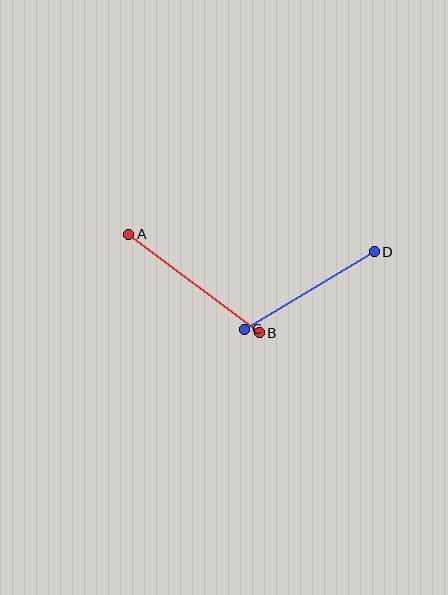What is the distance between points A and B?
The distance is approximately 163 pixels.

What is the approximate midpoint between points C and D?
The midpoint is at approximately (309, 290) pixels.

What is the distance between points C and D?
The distance is approximately 151 pixels.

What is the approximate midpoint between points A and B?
The midpoint is at approximately (194, 283) pixels.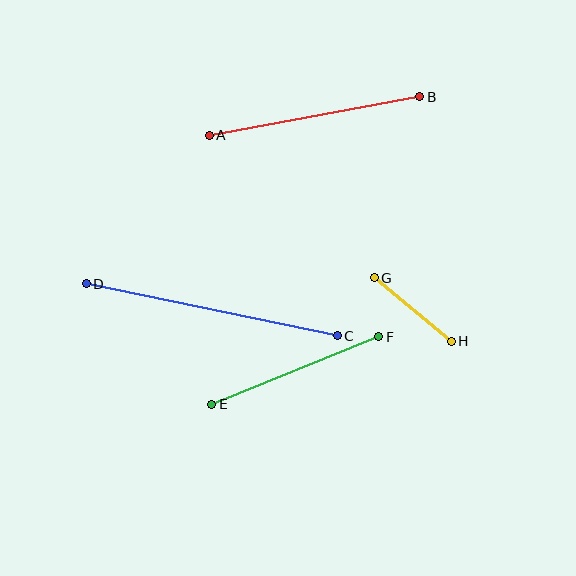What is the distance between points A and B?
The distance is approximately 214 pixels.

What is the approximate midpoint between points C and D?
The midpoint is at approximately (212, 310) pixels.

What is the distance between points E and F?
The distance is approximately 180 pixels.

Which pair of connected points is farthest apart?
Points C and D are farthest apart.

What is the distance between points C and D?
The distance is approximately 256 pixels.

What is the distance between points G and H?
The distance is approximately 100 pixels.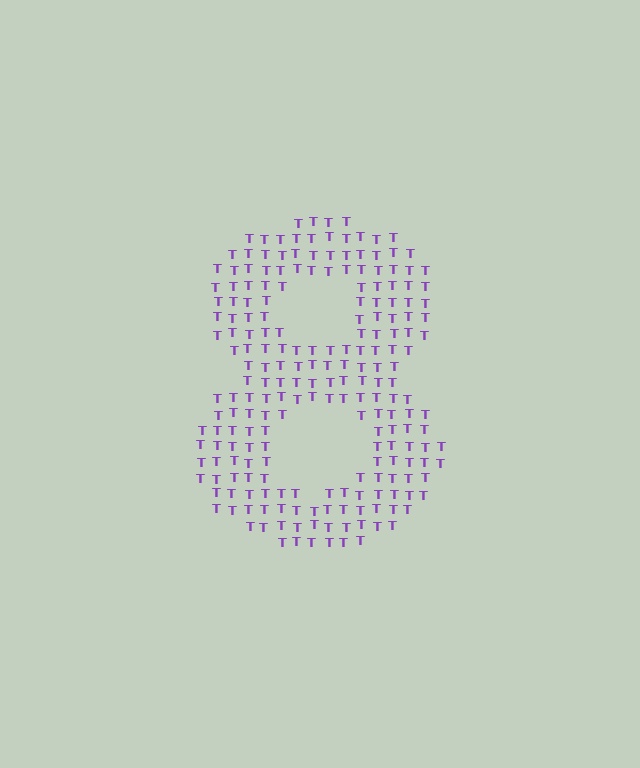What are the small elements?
The small elements are letter T's.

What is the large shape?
The large shape is the digit 8.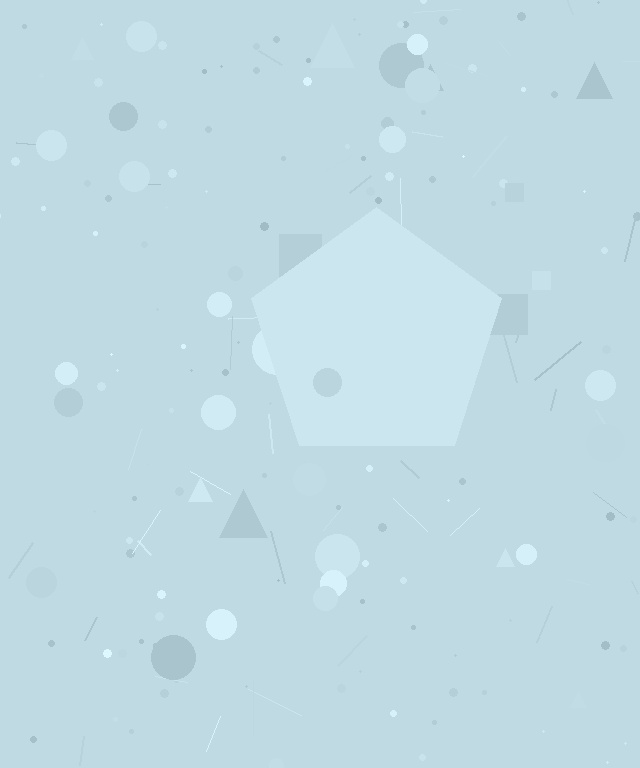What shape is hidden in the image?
A pentagon is hidden in the image.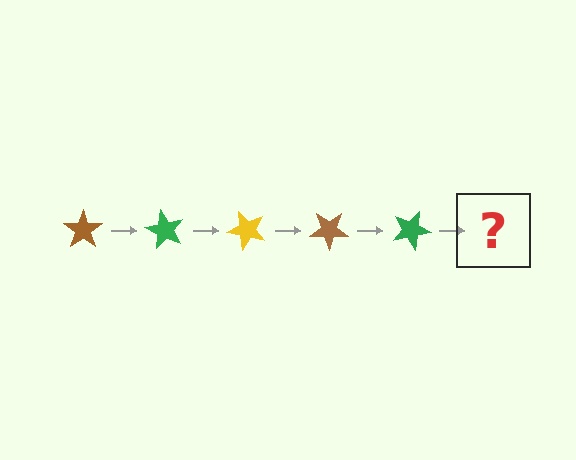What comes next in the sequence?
The next element should be a yellow star, rotated 300 degrees from the start.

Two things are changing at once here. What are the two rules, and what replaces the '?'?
The two rules are that it rotates 60 degrees each step and the color cycles through brown, green, and yellow. The '?' should be a yellow star, rotated 300 degrees from the start.